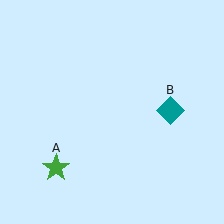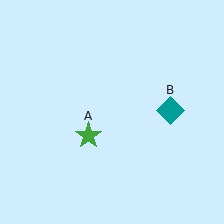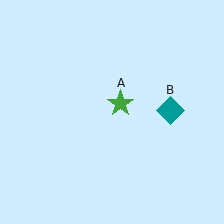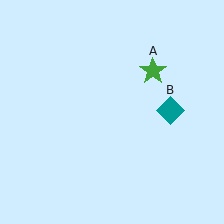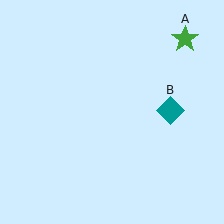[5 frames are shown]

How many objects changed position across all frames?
1 object changed position: green star (object A).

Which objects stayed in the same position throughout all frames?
Teal diamond (object B) remained stationary.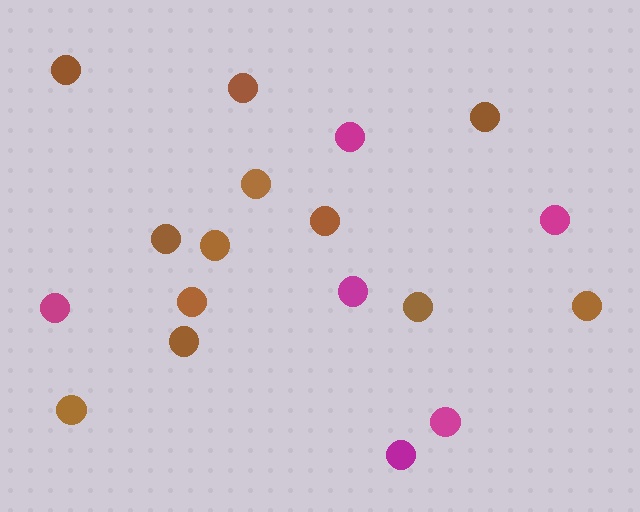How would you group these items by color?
There are 2 groups: one group of brown circles (12) and one group of magenta circles (6).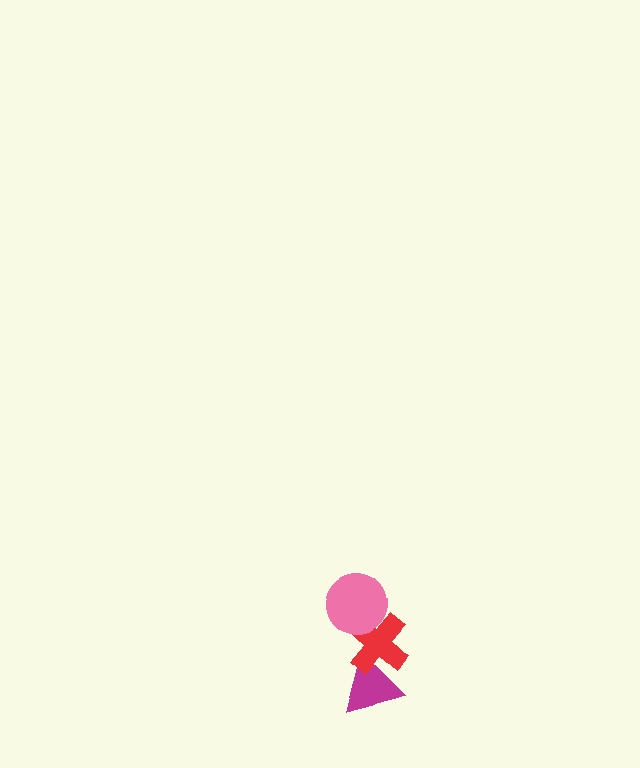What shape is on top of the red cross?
The pink circle is on top of the red cross.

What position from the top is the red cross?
The red cross is 2nd from the top.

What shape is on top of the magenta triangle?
The red cross is on top of the magenta triangle.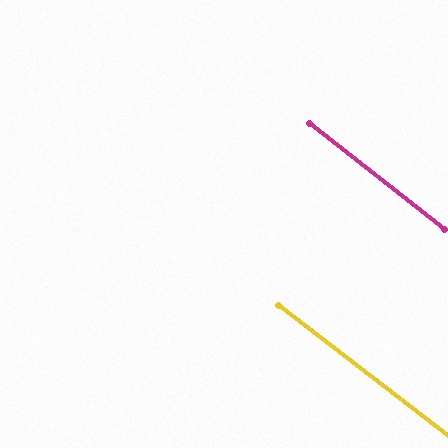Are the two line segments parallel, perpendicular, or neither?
Parallel — their directions differ by only 0.3°.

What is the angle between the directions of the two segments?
Approximately 0 degrees.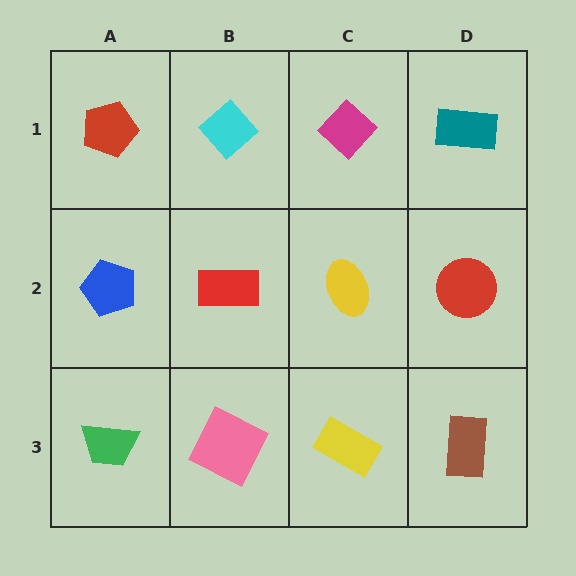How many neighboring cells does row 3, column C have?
3.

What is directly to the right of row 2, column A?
A red rectangle.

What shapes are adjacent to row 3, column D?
A red circle (row 2, column D), a yellow rectangle (row 3, column C).